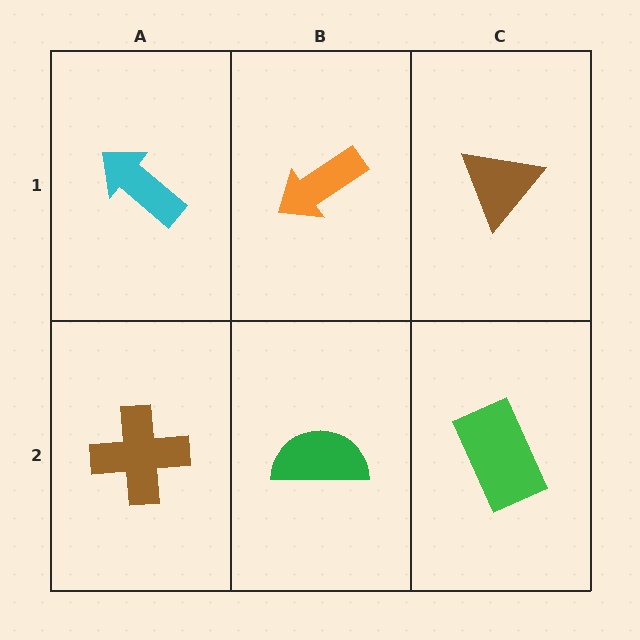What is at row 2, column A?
A brown cross.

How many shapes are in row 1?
3 shapes.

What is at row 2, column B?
A green semicircle.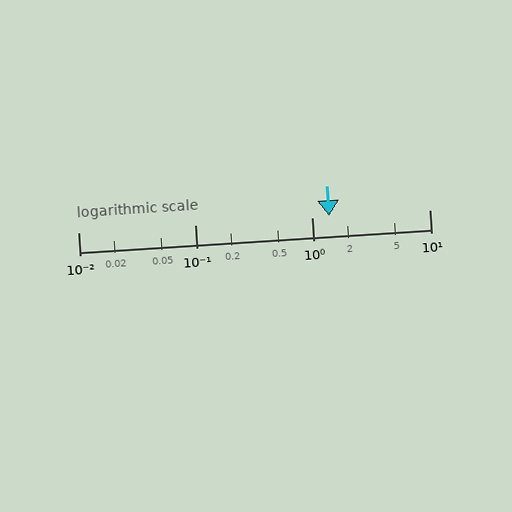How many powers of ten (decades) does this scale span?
The scale spans 3 decades, from 0.01 to 10.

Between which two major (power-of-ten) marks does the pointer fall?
The pointer is between 1 and 10.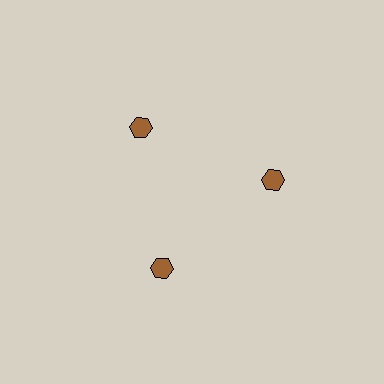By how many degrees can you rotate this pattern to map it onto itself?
The pattern maps onto itself every 120 degrees of rotation.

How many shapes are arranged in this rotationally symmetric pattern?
There are 3 shapes, arranged in 3 groups of 1.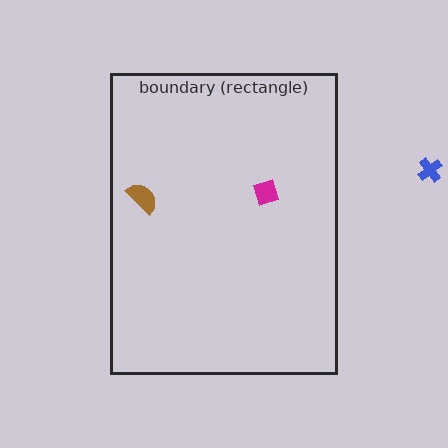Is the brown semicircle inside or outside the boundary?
Inside.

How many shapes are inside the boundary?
2 inside, 1 outside.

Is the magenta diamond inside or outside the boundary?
Inside.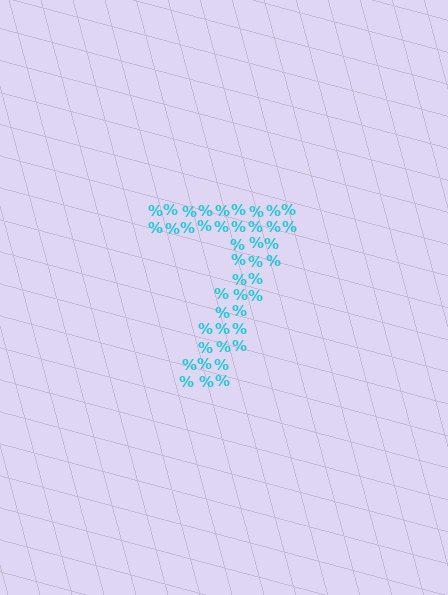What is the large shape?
The large shape is the digit 7.